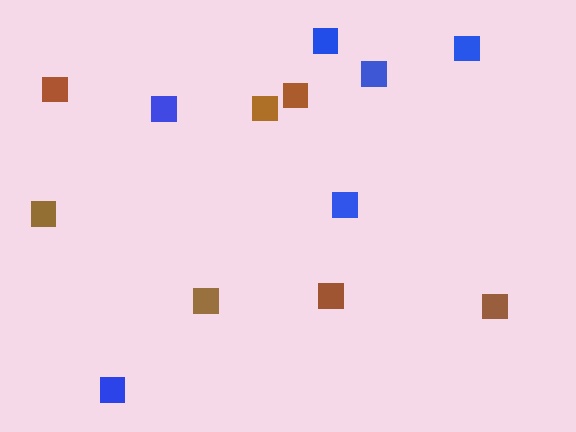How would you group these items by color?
There are 2 groups: one group of brown squares (7) and one group of blue squares (6).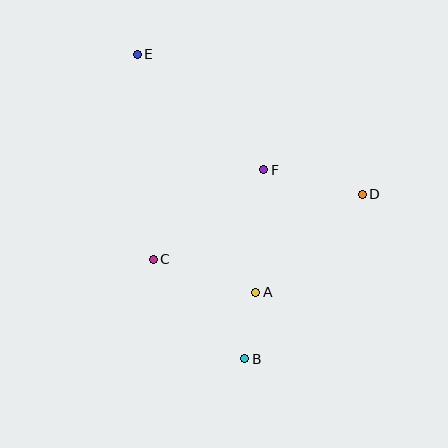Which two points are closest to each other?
Points A and B are closest to each other.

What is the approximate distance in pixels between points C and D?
The distance between C and D is approximately 219 pixels.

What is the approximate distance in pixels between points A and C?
The distance between A and C is approximately 107 pixels.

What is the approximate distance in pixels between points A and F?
The distance between A and F is approximately 123 pixels.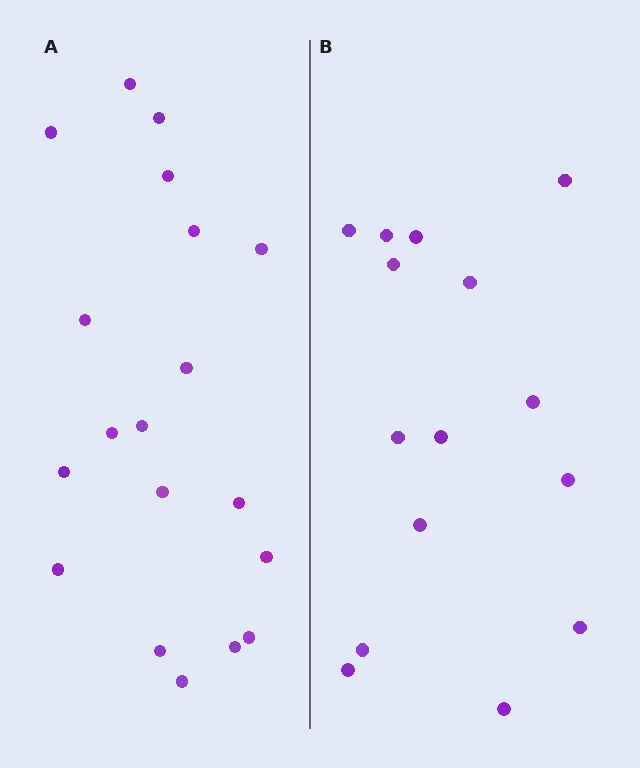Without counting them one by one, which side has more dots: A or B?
Region A (the left region) has more dots.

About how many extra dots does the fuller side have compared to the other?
Region A has about 4 more dots than region B.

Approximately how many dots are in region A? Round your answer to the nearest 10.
About 20 dots. (The exact count is 19, which rounds to 20.)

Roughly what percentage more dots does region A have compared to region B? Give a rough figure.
About 25% more.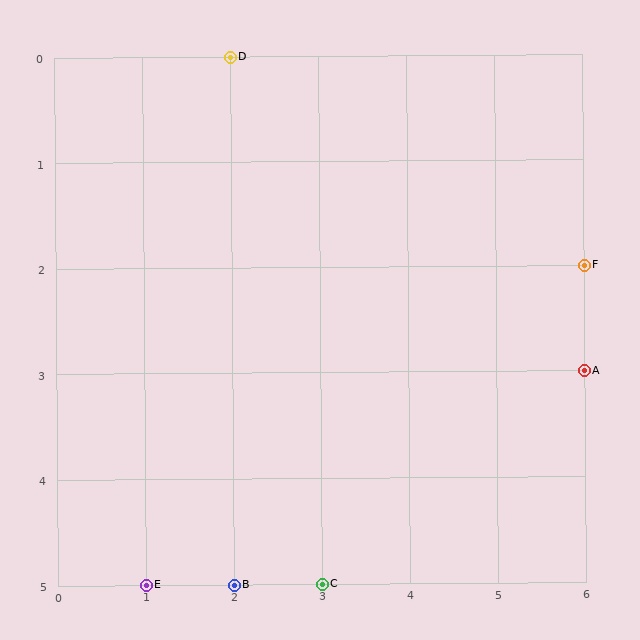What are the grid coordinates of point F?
Point F is at grid coordinates (6, 2).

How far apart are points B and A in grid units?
Points B and A are 4 columns and 2 rows apart (about 4.5 grid units diagonally).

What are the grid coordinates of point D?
Point D is at grid coordinates (2, 0).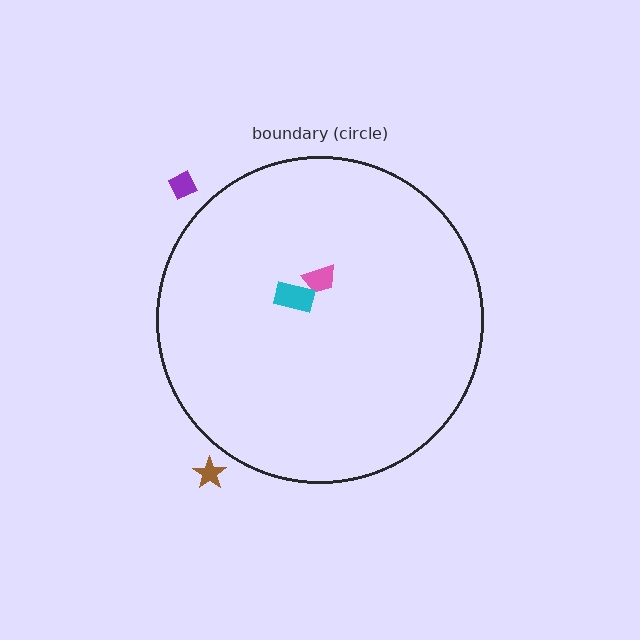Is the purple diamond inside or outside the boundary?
Outside.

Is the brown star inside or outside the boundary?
Outside.